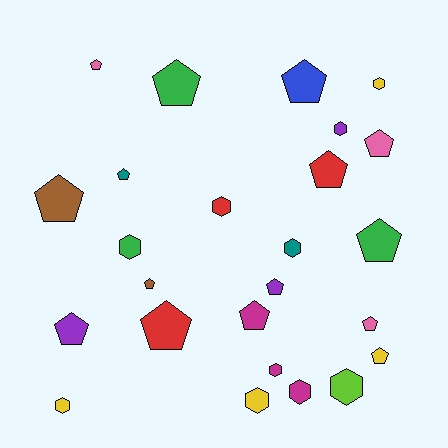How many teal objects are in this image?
There are 2 teal objects.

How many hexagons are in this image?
There are 10 hexagons.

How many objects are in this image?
There are 25 objects.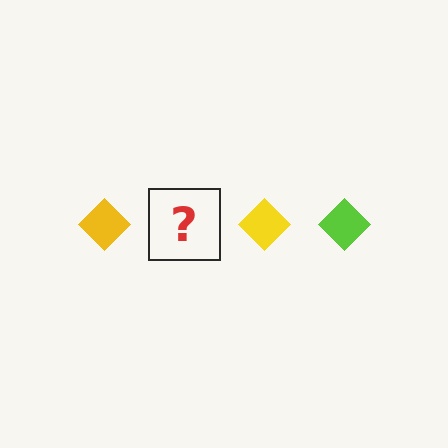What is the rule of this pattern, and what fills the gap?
The rule is that the pattern cycles through yellow, lime diamonds. The gap should be filled with a lime diamond.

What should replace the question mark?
The question mark should be replaced with a lime diamond.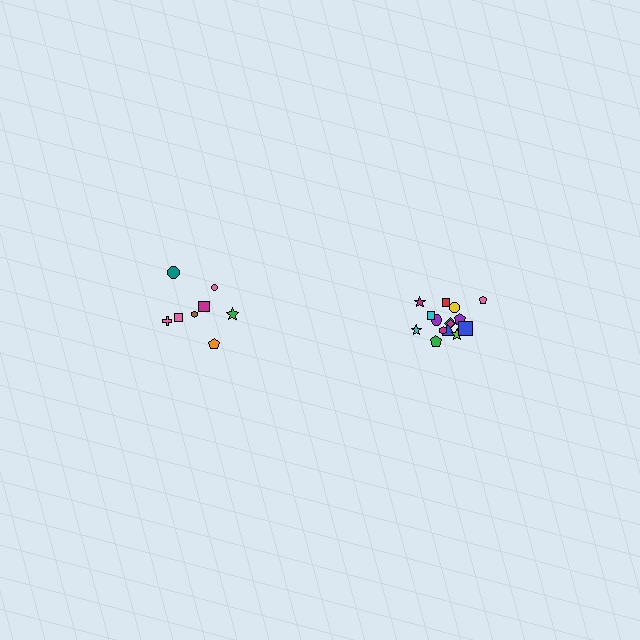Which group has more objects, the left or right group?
The right group.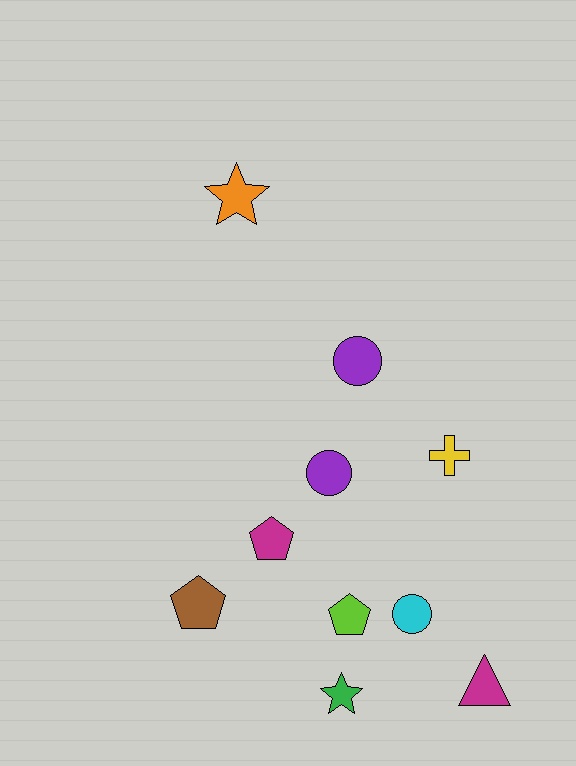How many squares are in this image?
There are no squares.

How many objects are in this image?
There are 10 objects.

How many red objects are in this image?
There are no red objects.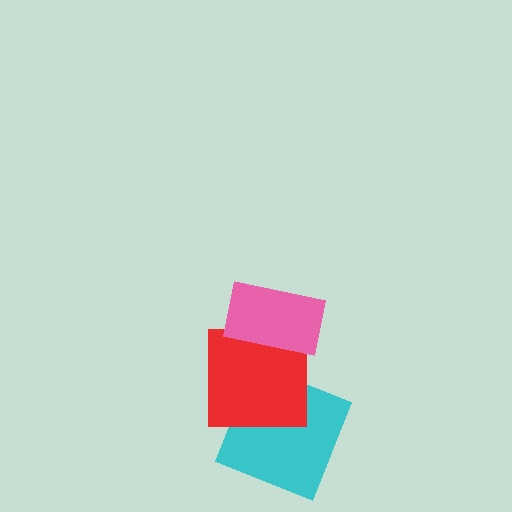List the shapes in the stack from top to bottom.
From top to bottom: the pink rectangle, the red square, the cyan square.